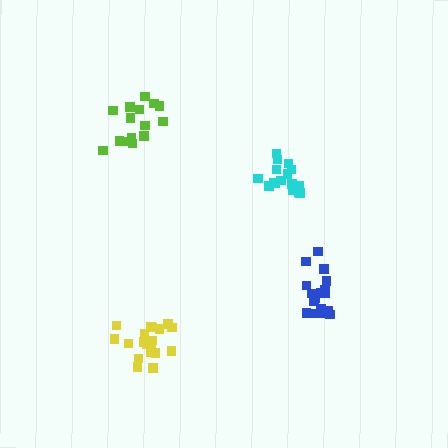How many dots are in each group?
Group 1: 18 dots, Group 2: 15 dots, Group 3: 16 dots, Group 4: 20 dots (69 total).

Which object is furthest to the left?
The lime cluster is leftmost.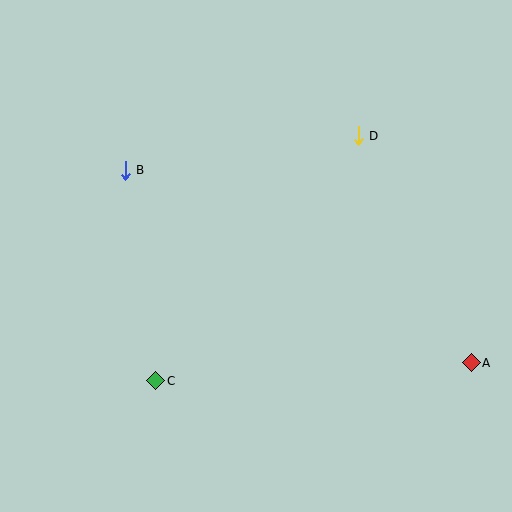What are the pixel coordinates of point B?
Point B is at (125, 170).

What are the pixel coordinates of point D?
Point D is at (358, 136).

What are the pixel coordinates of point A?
Point A is at (471, 363).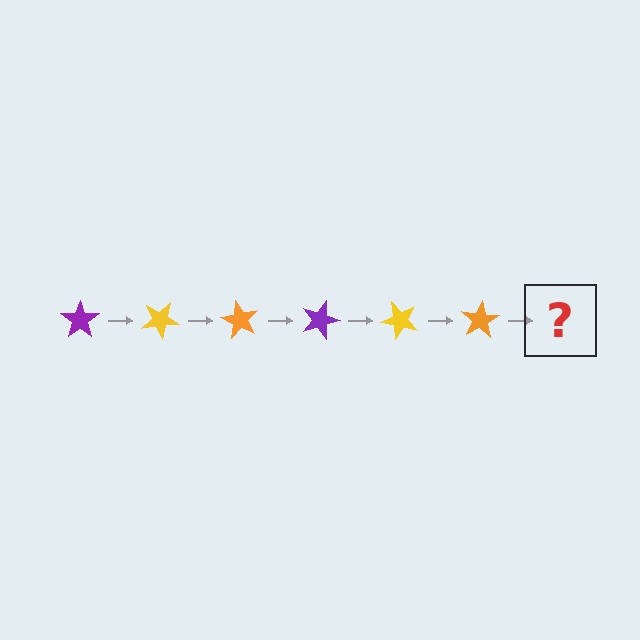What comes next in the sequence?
The next element should be a purple star, rotated 180 degrees from the start.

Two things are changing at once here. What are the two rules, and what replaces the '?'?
The two rules are that it rotates 30 degrees each step and the color cycles through purple, yellow, and orange. The '?' should be a purple star, rotated 180 degrees from the start.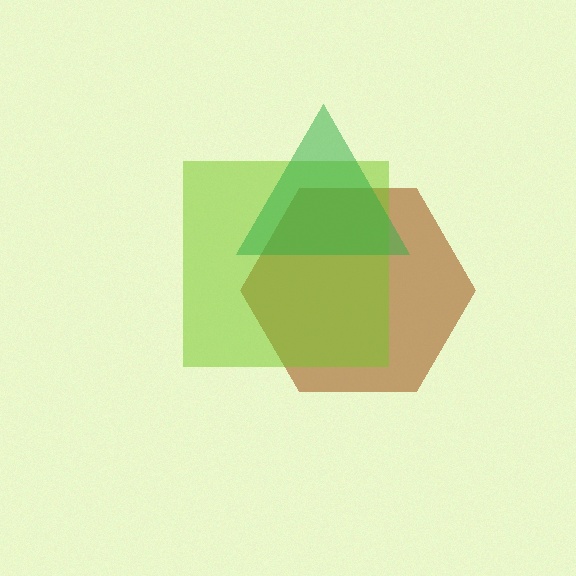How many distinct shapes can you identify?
There are 3 distinct shapes: a brown hexagon, a lime square, a green triangle.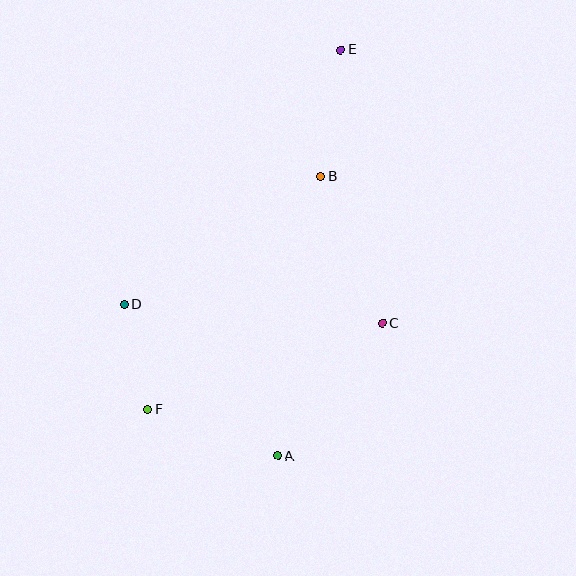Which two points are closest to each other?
Points D and F are closest to each other.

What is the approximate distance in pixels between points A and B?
The distance between A and B is approximately 283 pixels.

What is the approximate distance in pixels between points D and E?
The distance between D and E is approximately 334 pixels.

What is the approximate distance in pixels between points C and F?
The distance between C and F is approximately 250 pixels.